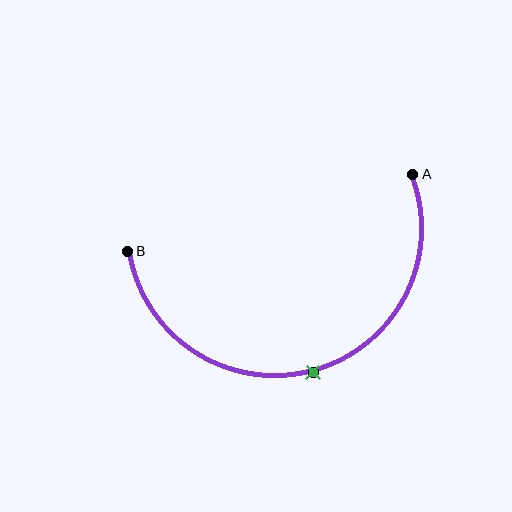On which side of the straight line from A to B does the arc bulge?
The arc bulges below the straight line connecting A and B.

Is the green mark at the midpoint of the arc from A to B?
Yes. The green mark lies on the arc at equal arc-length from both A and B — it is the arc midpoint.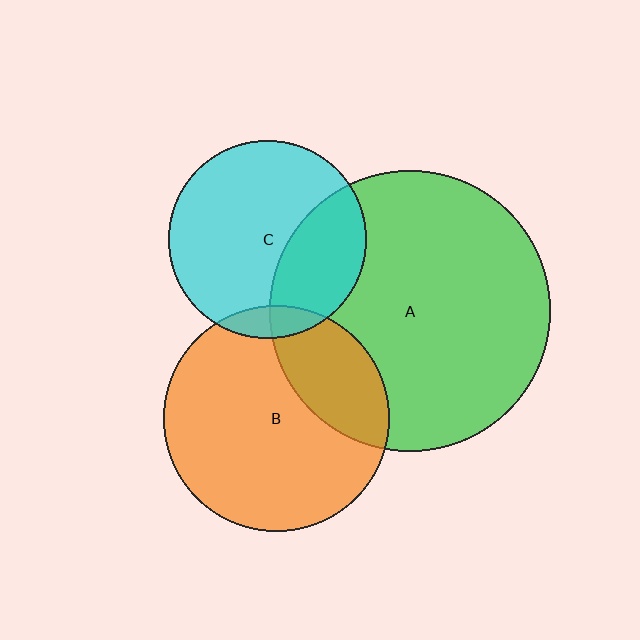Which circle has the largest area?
Circle A (green).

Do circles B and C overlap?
Yes.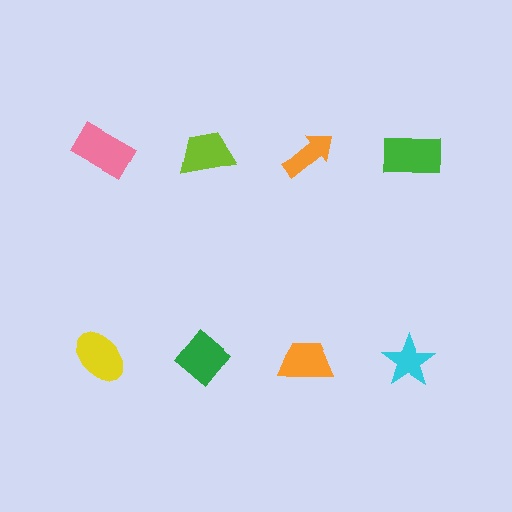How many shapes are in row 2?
4 shapes.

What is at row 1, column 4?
A green rectangle.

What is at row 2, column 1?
A yellow ellipse.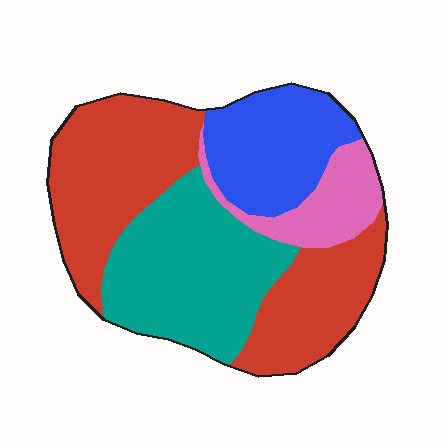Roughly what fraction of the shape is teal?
Teal takes up about one quarter (1/4) of the shape.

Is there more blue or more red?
Red.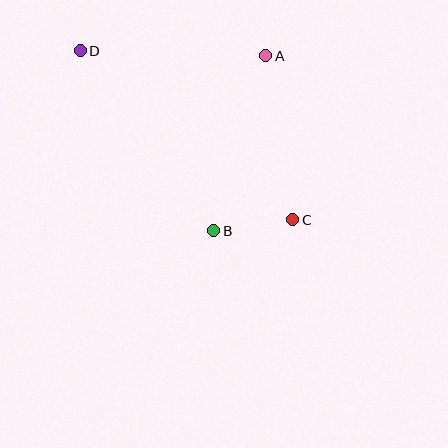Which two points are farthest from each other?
Points C and D are farthest from each other.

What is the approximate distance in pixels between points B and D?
The distance between B and D is approximately 224 pixels.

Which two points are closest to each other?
Points B and C are closest to each other.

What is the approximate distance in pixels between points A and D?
The distance between A and D is approximately 185 pixels.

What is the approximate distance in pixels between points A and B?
The distance between A and B is approximately 183 pixels.